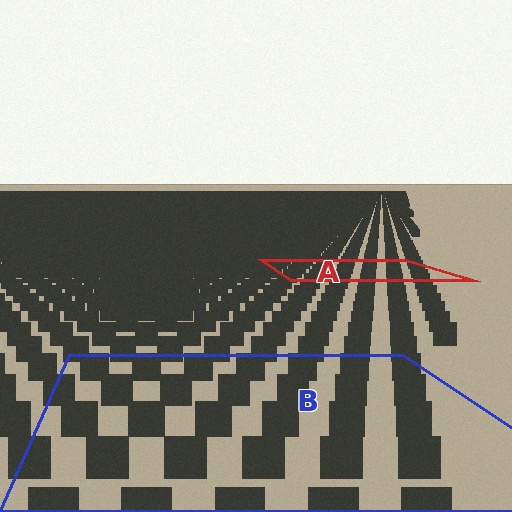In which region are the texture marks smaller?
The texture marks are smaller in region A, because it is farther away.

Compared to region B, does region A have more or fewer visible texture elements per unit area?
Region A has more texture elements per unit area — they are packed more densely because it is farther away.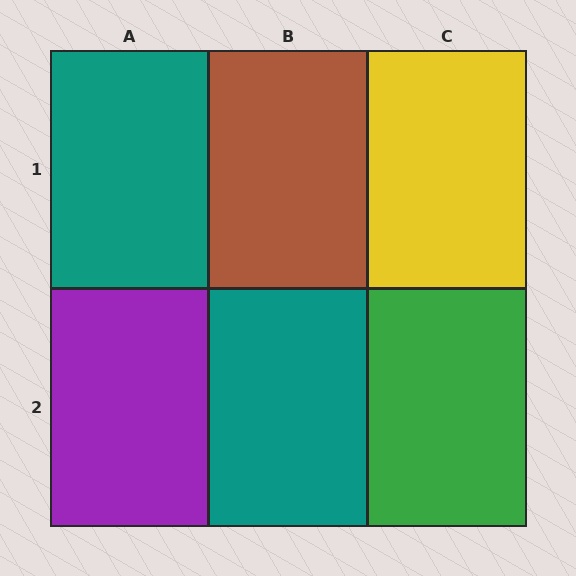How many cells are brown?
1 cell is brown.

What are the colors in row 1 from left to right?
Teal, brown, yellow.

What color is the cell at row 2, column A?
Purple.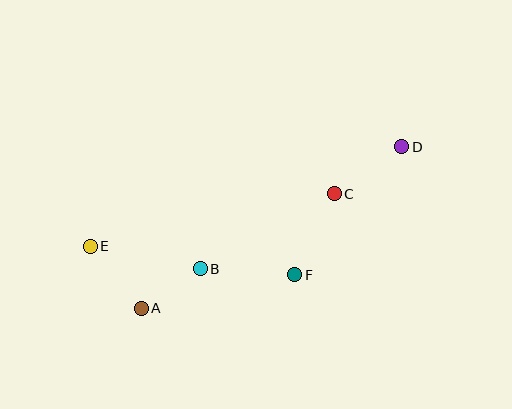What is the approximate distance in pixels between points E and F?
The distance between E and F is approximately 207 pixels.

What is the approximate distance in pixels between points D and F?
The distance between D and F is approximately 167 pixels.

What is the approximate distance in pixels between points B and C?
The distance between B and C is approximately 153 pixels.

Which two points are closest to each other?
Points A and B are closest to each other.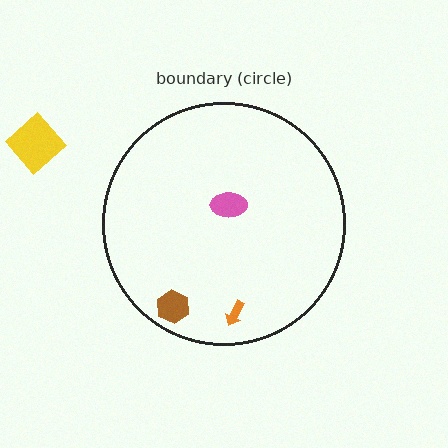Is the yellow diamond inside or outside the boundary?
Outside.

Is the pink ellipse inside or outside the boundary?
Inside.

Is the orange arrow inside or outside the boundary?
Inside.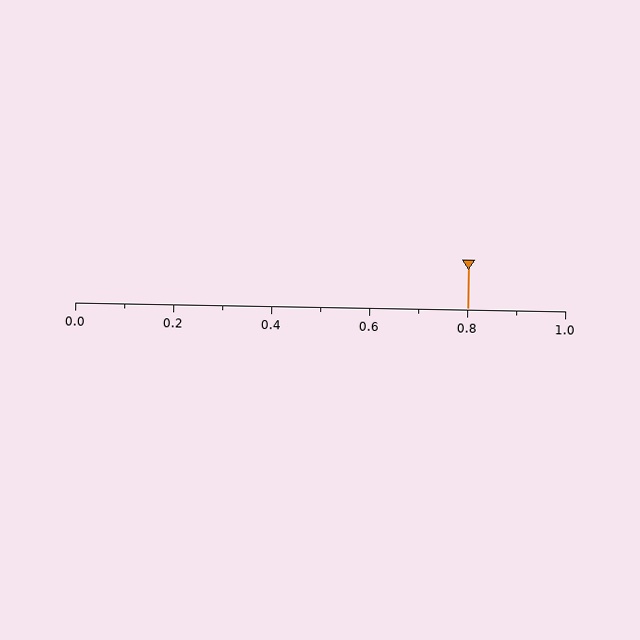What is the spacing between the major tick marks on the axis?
The major ticks are spaced 0.2 apart.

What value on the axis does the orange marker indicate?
The marker indicates approximately 0.8.